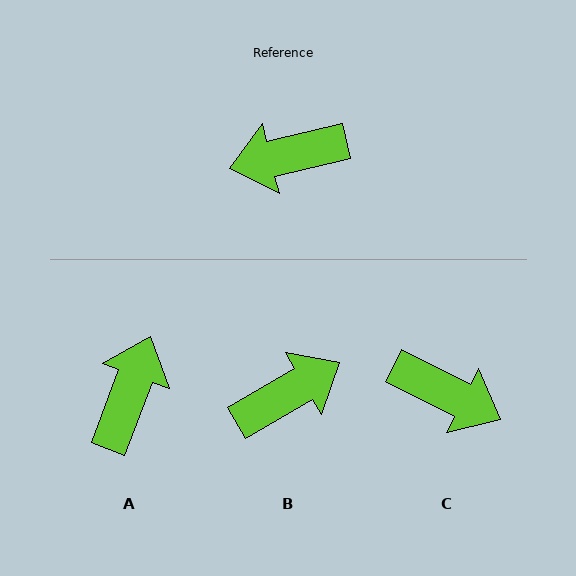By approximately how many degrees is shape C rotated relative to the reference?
Approximately 140 degrees counter-clockwise.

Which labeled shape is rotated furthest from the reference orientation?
B, about 164 degrees away.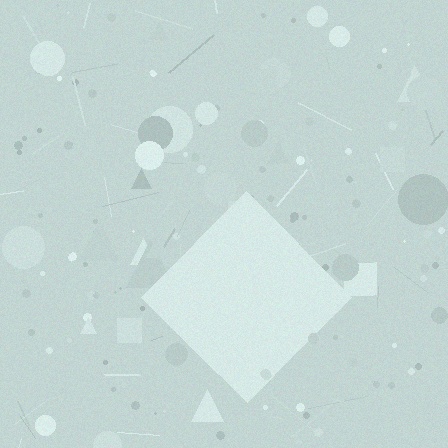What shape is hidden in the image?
A diamond is hidden in the image.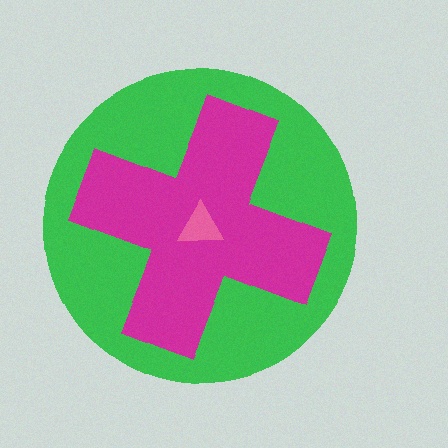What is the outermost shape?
The green circle.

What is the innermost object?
The pink triangle.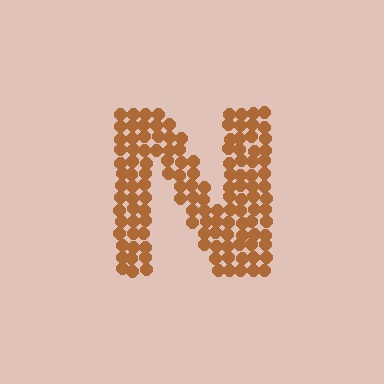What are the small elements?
The small elements are circles.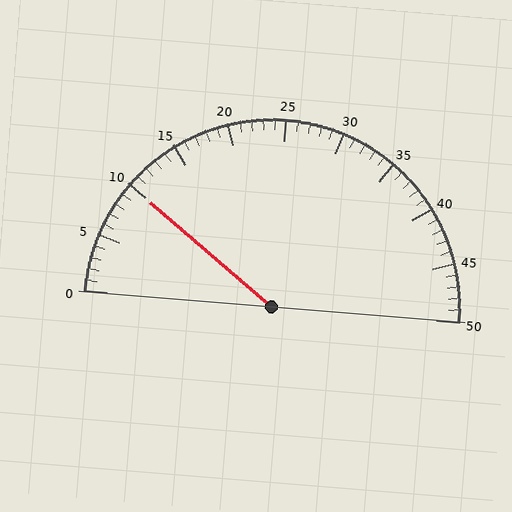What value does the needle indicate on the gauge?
The needle indicates approximately 10.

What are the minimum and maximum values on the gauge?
The gauge ranges from 0 to 50.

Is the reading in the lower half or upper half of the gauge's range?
The reading is in the lower half of the range (0 to 50).